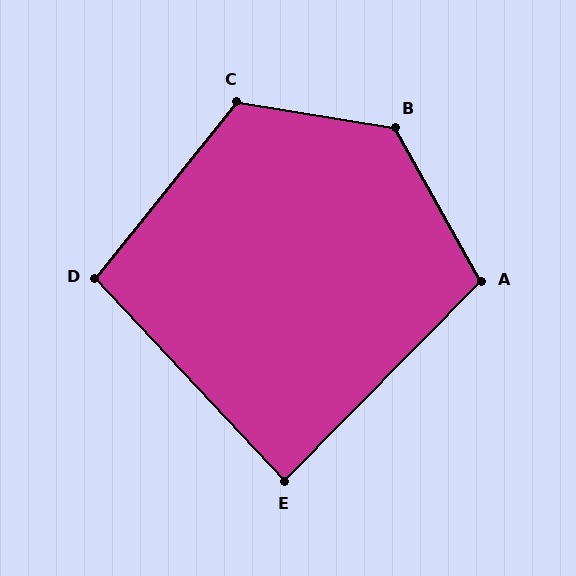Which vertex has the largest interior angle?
B, at approximately 128 degrees.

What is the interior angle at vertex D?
Approximately 98 degrees (obtuse).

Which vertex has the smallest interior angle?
E, at approximately 88 degrees.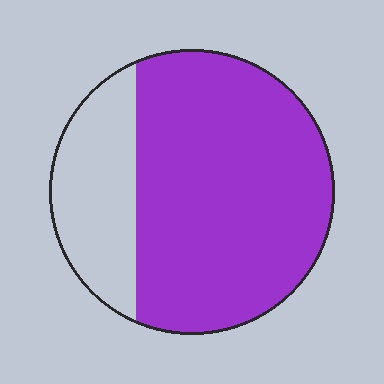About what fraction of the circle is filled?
About three quarters (3/4).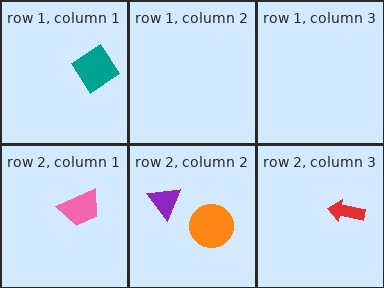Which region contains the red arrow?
The row 2, column 3 region.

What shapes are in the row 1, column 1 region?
The teal diamond.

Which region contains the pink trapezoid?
The row 2, column 1 region.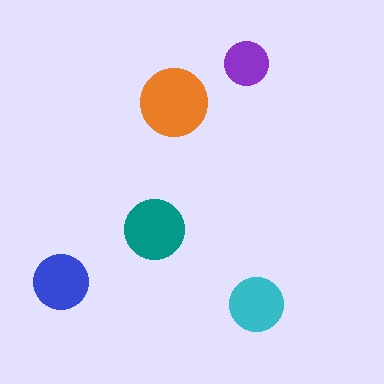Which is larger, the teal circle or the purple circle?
The teal one.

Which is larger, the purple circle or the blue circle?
The blue one.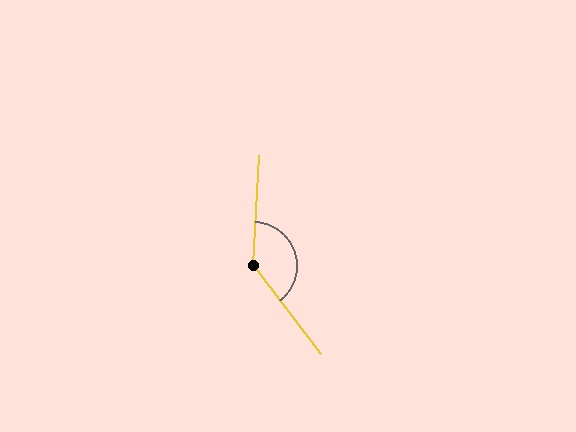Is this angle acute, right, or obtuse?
It is obtuse.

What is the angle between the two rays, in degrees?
Approximately 139 degrees.